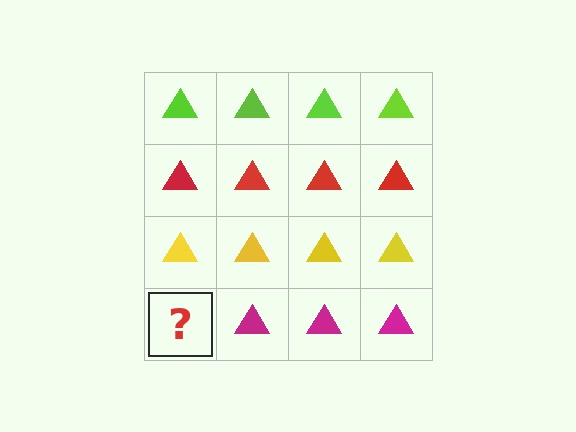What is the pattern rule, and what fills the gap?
The rule is that each row has a consistent color. The gap should be filled with a magenta triangle.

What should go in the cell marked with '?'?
The missing cell should contain a magenta triangle.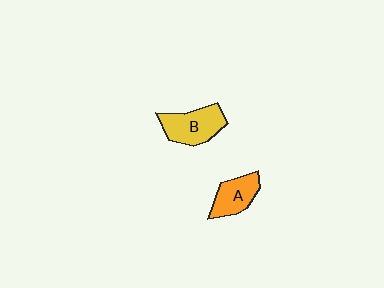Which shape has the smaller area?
Shape A (orange).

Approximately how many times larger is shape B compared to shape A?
Approximately 1.3 times.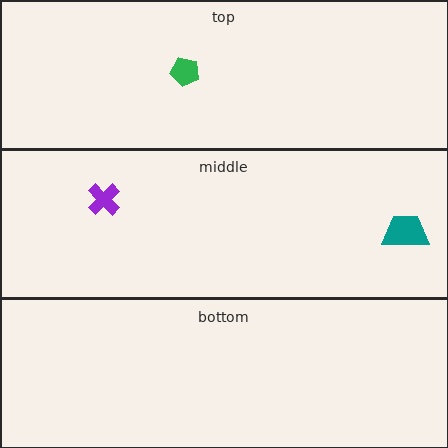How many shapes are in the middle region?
2.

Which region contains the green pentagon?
The top region.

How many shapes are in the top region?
1.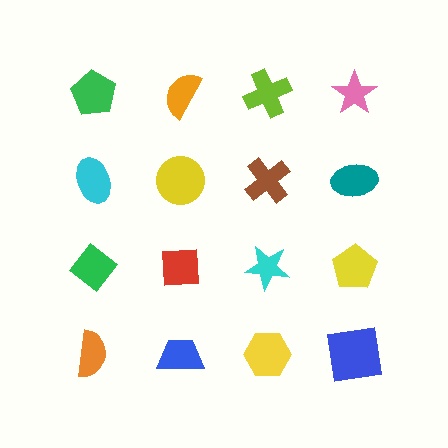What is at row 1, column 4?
A pink star.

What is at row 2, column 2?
A yellow circle.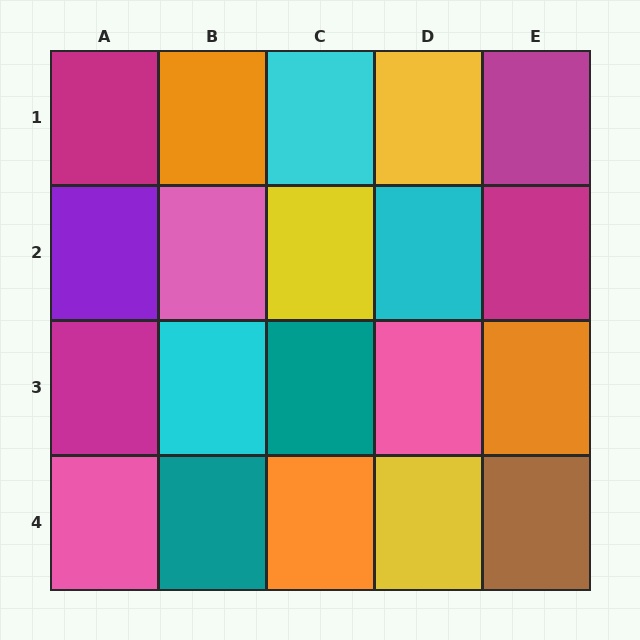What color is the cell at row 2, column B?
Pink.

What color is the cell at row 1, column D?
Yellow.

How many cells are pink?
3 cells are pink.